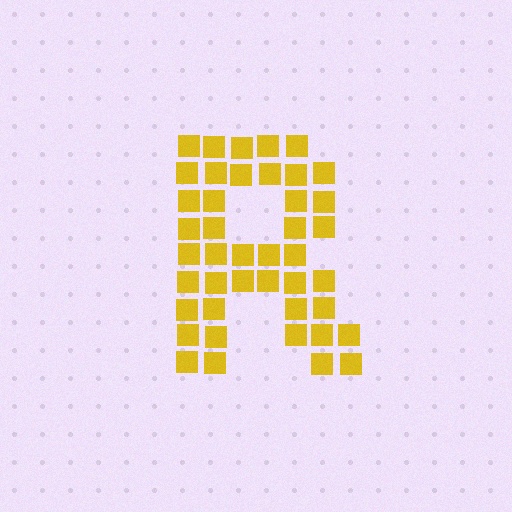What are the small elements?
The small elements are squares.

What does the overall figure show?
The overall figure shows the letter R.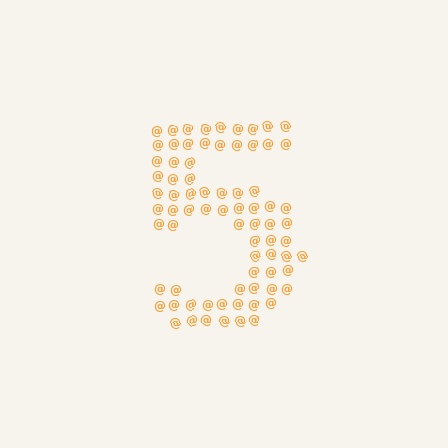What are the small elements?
The small elements are at signs.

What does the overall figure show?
The overall figure shows the digit 5.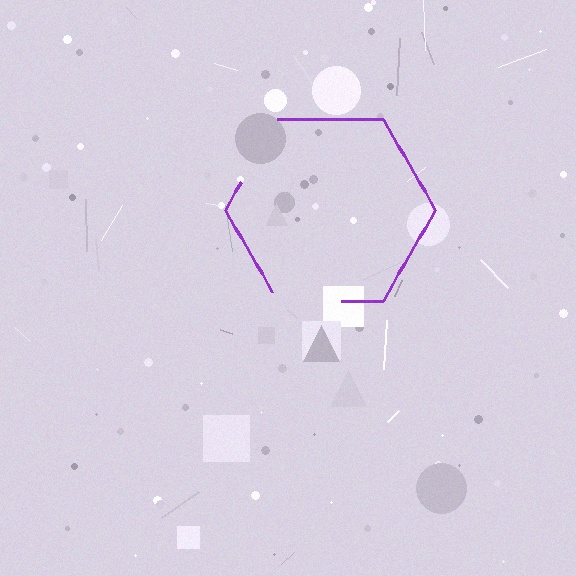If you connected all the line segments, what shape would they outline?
They would outline a hexagon.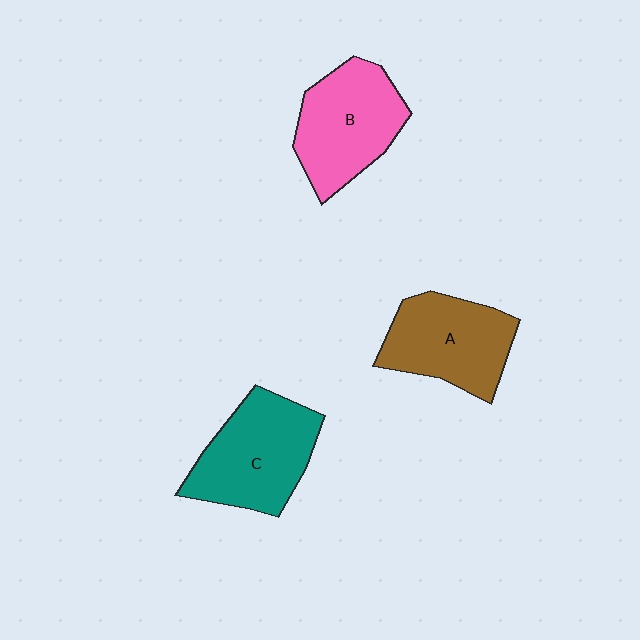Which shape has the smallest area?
Shape A (brown).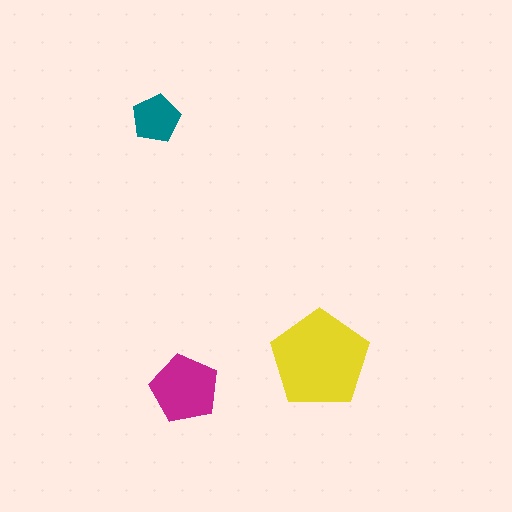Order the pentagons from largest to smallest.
the yellow one, the magenta one, the teal one.